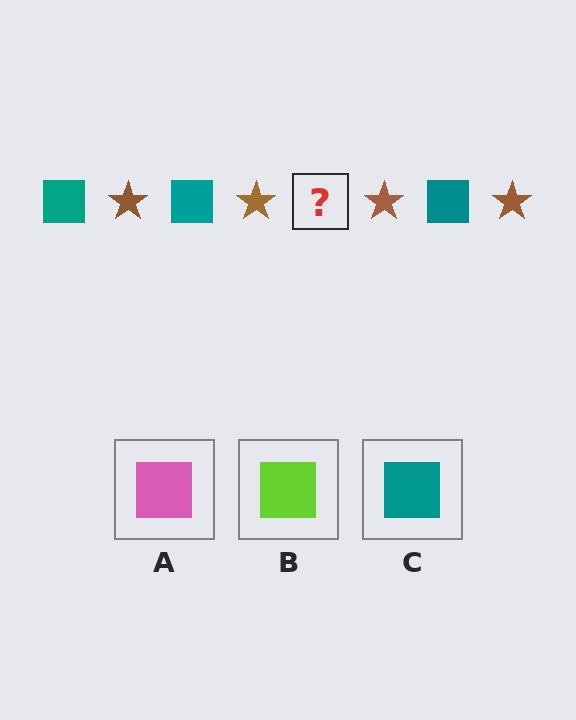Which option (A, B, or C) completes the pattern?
C.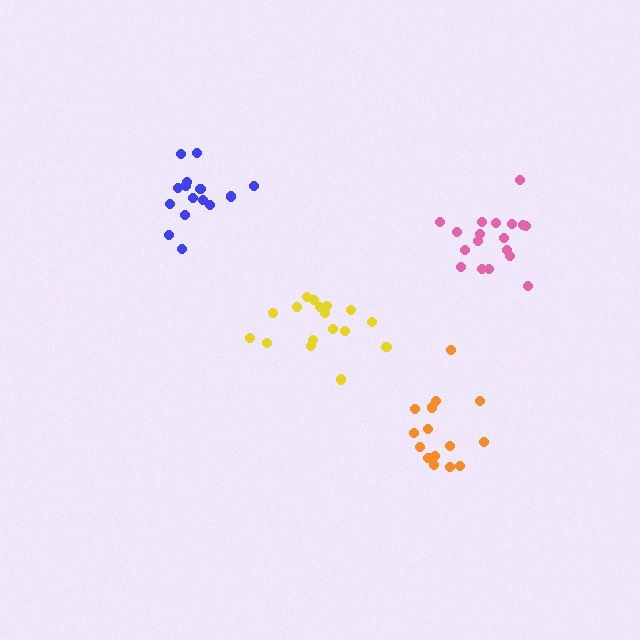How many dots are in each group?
Group 1: 18 dots, Group 2: 17 dots, Group 3: 15 dots, Group 4: 15 dots (65 total).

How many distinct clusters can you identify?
There are 4 distinct clusters.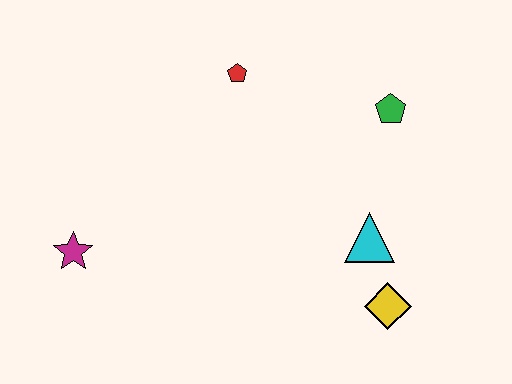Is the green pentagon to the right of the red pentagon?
Yes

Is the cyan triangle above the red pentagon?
No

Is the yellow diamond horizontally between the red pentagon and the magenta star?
No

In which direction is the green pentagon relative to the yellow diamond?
The green pentagon is above the yellow diamond.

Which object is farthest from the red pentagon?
The yellow diamond is farthest from the red pentagon.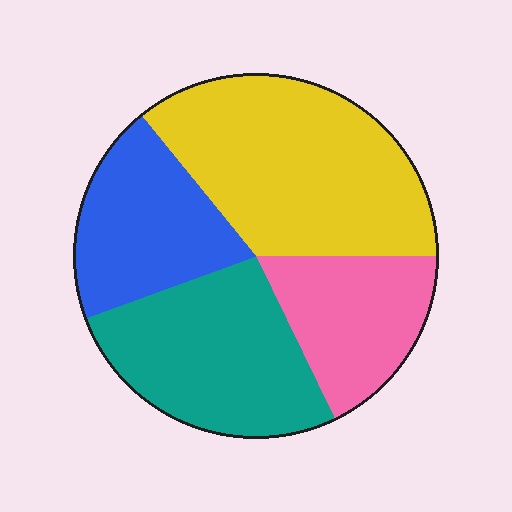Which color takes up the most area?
Yellow, at roughly 35%.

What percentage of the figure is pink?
Pink covers around 20% of the figure.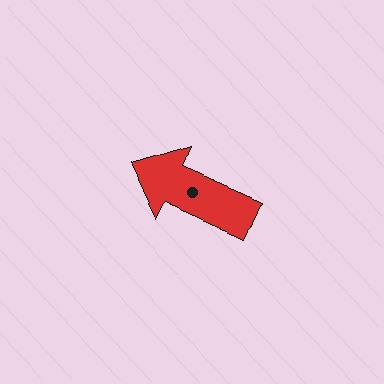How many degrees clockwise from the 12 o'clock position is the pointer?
Approximately 294 degrees.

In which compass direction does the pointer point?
Northwest.